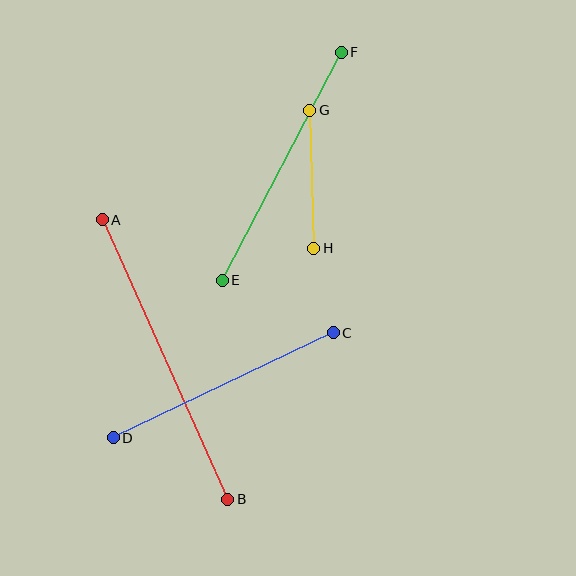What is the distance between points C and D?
The distance is approximately 243 pixels.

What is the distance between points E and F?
The distance is approximately 257 pixels.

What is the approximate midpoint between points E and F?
The midpoint is at approximately (282, 166) pixels.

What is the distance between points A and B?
The distance is approximately 306 pixels.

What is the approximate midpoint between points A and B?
The midpoint is at approximately (165, 359) pixels.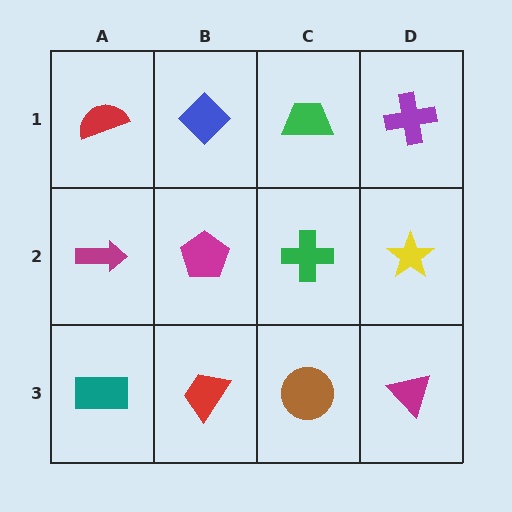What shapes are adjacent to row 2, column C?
A green trapezoid (row 1, column C), a brown circle (row 3, column C), a magenta pentagon (row 2, column B), a yellow star (row 2, column D).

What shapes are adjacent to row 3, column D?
A yellow star (row 2, column D), a brown circle (row 3, column C).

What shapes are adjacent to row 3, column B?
A magenta pentagon (row 2, column B), a teal rectangle (row 3, column A), a brown circle (row 3, column C).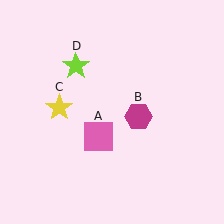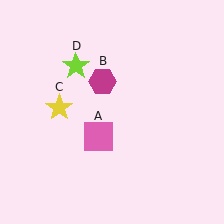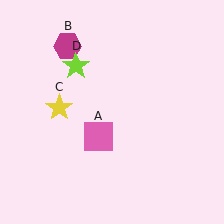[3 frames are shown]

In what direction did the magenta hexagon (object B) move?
The magenta hexagon (object B) moved up and to the left.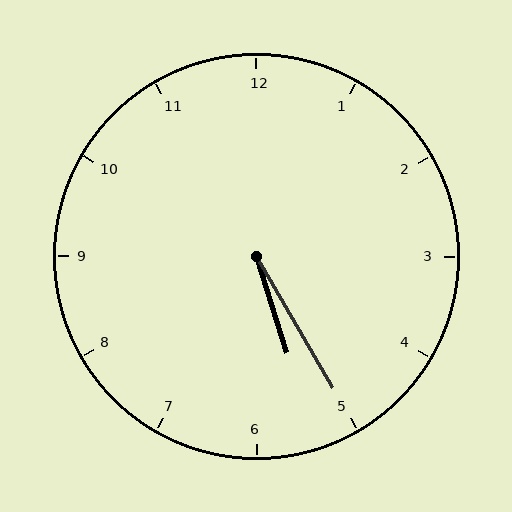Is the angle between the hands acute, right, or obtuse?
It is acute.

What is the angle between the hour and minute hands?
Approximately 12 degrees.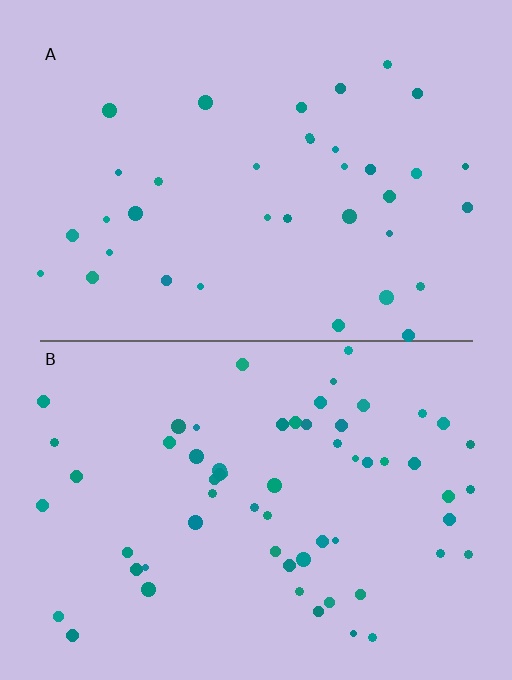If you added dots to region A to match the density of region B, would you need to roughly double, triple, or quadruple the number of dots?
Approximately double.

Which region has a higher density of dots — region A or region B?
B (the bottom).